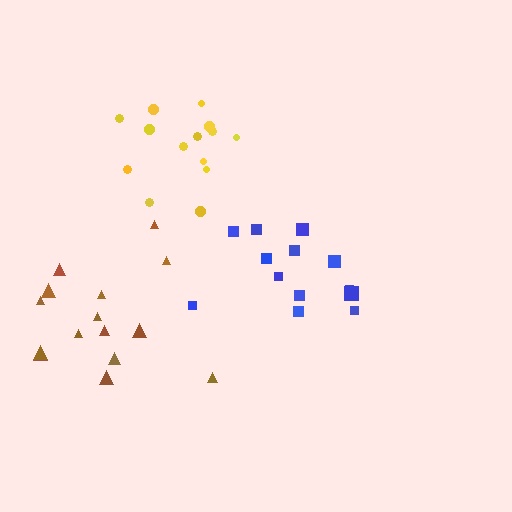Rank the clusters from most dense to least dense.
yellow, blue, brown.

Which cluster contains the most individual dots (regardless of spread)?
Brown (15).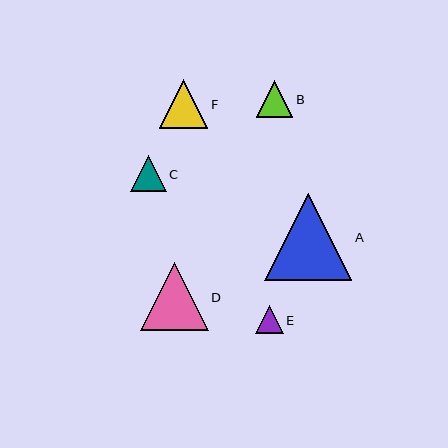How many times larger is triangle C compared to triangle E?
Triangle C is approximately 1.3 times the size of triangle E.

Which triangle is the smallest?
Triangle E is the smallest with a size of approximately 28 pixels.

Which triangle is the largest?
Triangle A is the largest with a size of approximately 87 pixels.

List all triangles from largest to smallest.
From largest to smallest: A, D, F, B, C, E.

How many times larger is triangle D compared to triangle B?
Triangle D is approximately 1.9 times the size of triangle B.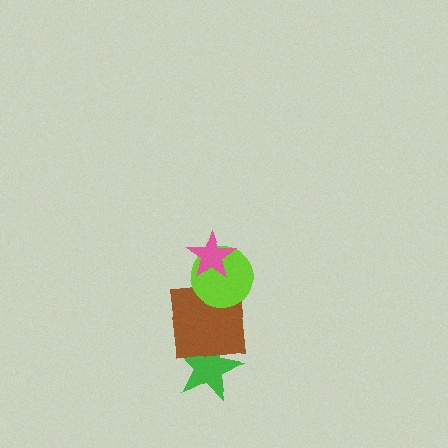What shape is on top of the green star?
The brown square is on top of the green star.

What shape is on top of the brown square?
The lime circle is on top of the brown square.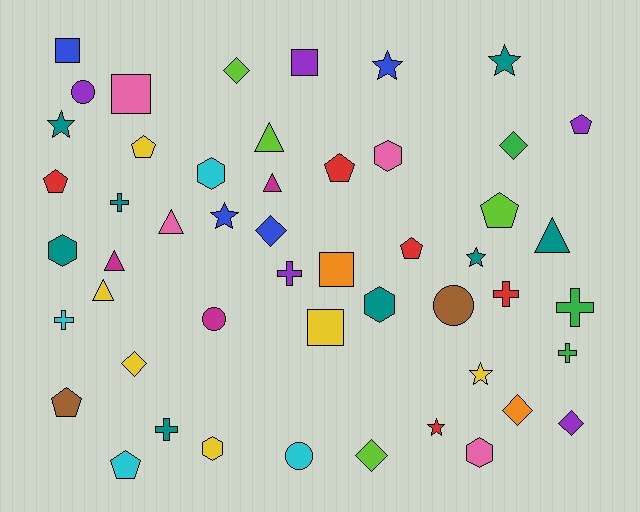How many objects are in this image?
There are 50 objects.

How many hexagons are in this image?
There are 6 hexagons.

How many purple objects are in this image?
There are 5 purple objects.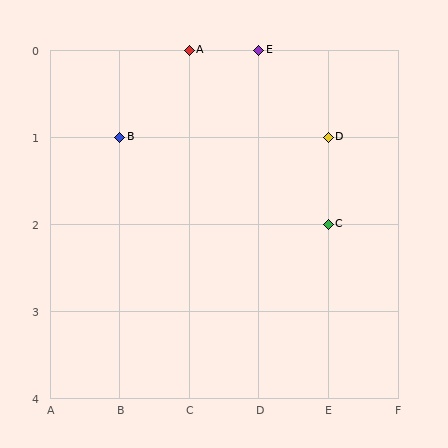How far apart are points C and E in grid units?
Points C and E are 1 column and 2 rows apart (about 2.2 grid units diagonally).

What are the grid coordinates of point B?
Point B is at grid coordinates (B, 1).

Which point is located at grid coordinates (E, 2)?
Point C is at (E, 2).